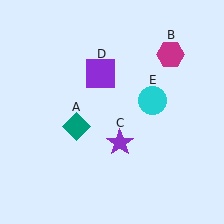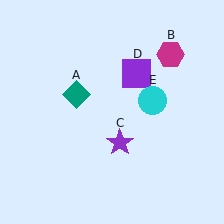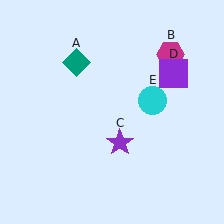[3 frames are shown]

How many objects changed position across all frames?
2 objects changed position: teal diamond (object A), purple square (object D).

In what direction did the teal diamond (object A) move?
The teal diamond (object A) moved up.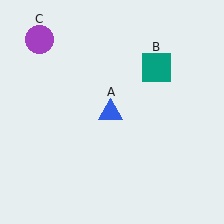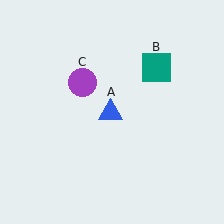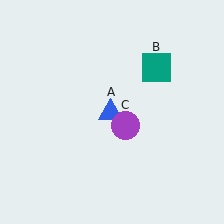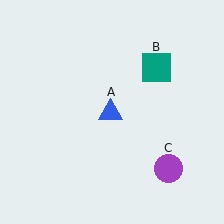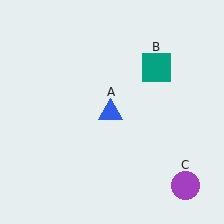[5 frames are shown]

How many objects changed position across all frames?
1 object changed position: purple circle (object C).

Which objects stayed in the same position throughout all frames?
Blue triangle (object A) and teal square (object B) remained stationary.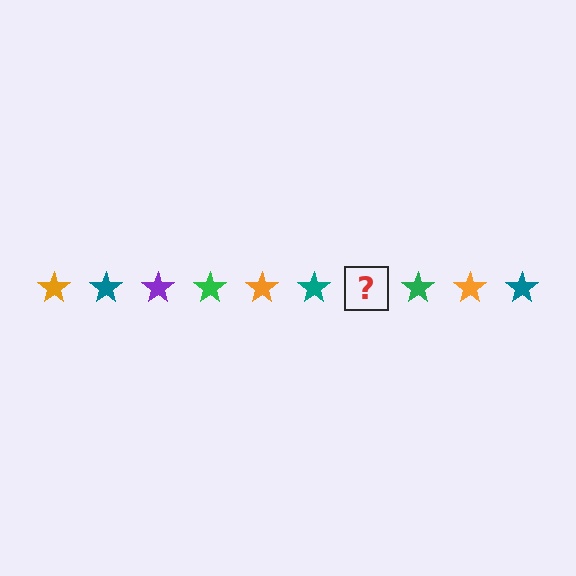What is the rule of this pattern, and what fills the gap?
The rule is that the pattern cycles through orange, teal, purple, green stars. The gap should be filled with a purple star.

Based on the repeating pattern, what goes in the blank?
The blank should be a purple star.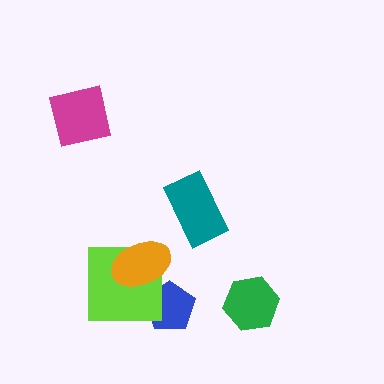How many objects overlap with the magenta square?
0 objects overlap with the magenta square.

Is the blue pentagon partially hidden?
Yes, it is partially covered by another shape.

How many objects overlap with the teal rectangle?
0 objects overlap with the teal rectangle.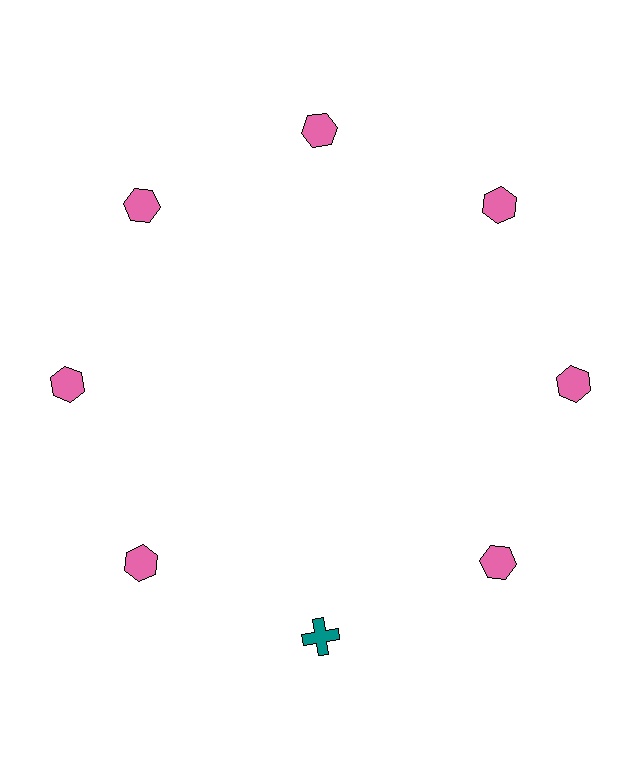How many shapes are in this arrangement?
There are 8 shapes arranged in a ring pattern.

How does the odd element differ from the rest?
It differs in both color (teal instead of pink) and shape (cross instead of hexagon).